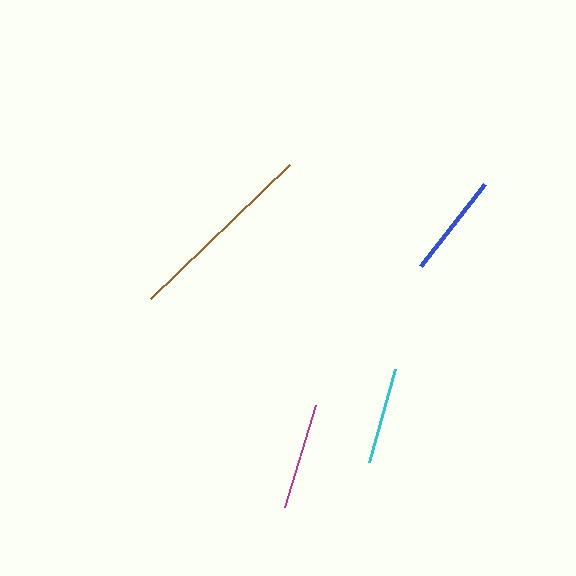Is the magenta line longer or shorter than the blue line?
The magenta line is longer than the blue line.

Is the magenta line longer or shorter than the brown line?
The brown line is longer than the magenta line.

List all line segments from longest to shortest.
From longest to shortest: brown, magenta, blue, cyan.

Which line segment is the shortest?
The cyan line is the shortest at approximately 96 pixels.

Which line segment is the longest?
The brown line is the longest at approximately 193 pixels.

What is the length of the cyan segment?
The cyan segment is approximately 96 pixels long.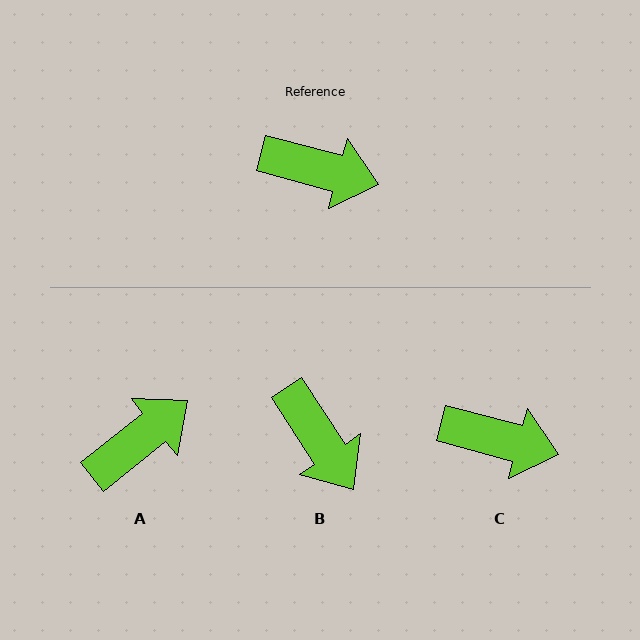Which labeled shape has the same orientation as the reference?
C.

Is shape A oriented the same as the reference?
No, it is off by about 54 degrees.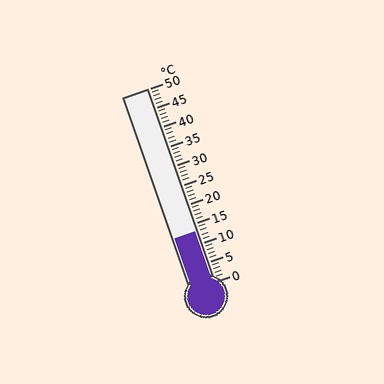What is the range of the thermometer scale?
The thermometer scale ranges from 0°C to 50°C.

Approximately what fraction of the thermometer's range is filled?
The thermometer is filled to approximately 25% of its range.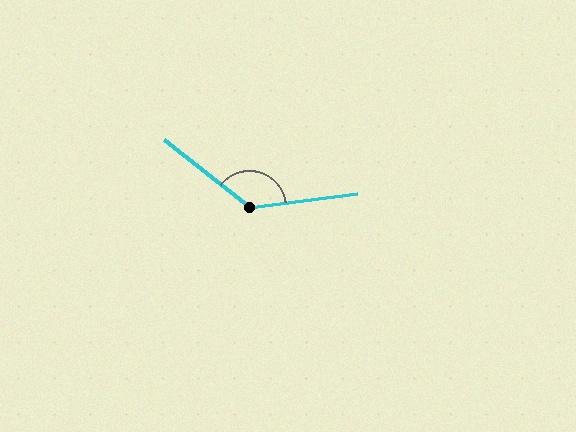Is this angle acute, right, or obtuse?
It is obtuse.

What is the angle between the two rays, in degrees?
Approximately 134 degrees.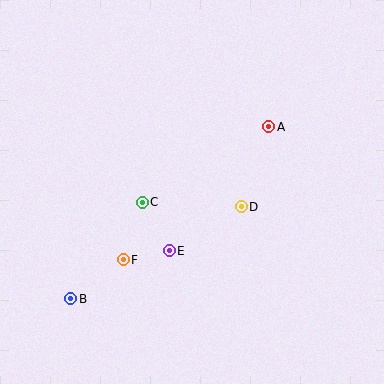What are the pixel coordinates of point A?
Point A is at (269, 127).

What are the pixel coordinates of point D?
Point D is at (241, 207).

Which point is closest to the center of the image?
Point C at (142, 202) is closest to the center.